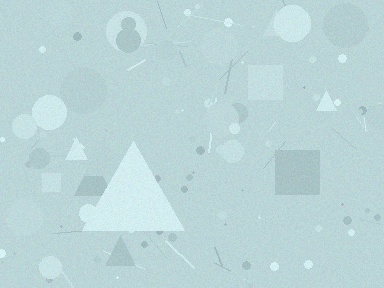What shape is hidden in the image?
A triangle is hidden in the image.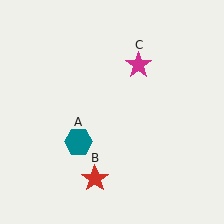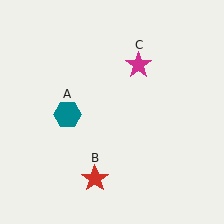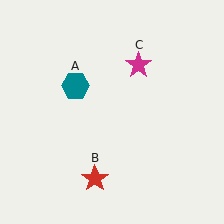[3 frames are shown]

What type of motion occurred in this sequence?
The teal hexagon (object A) rotated clockwise around the center of the scene.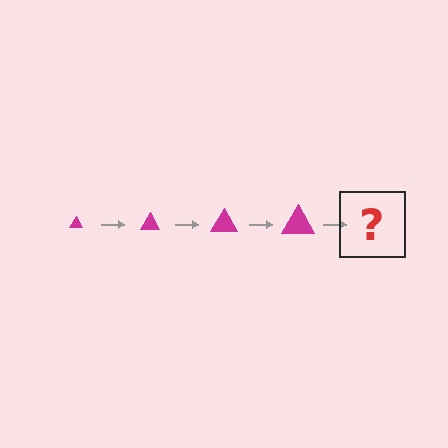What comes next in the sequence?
The next element should be a magenta triangle, larger than the previous one.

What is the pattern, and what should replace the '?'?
The pattern is that the triangle gets progressively larger each step. The '?' should be a magenta triangle, larger than the previous one.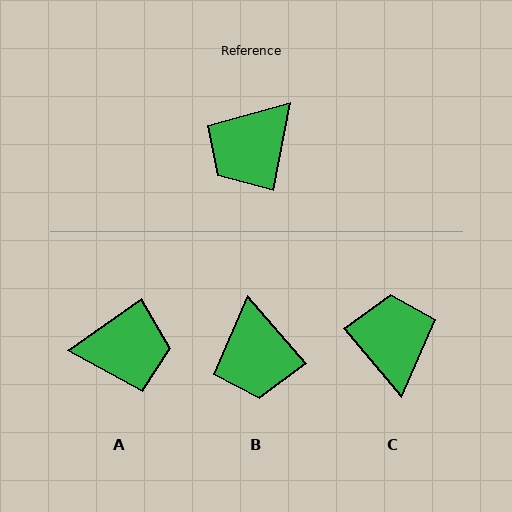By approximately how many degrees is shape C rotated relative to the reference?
Approximately 129 degrees clockwise.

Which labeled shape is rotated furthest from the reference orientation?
A, about 136 degrees away.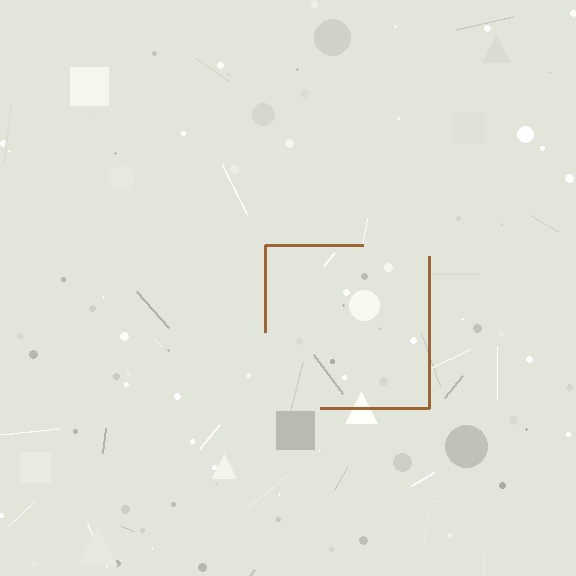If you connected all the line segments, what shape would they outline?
They would outline a square.